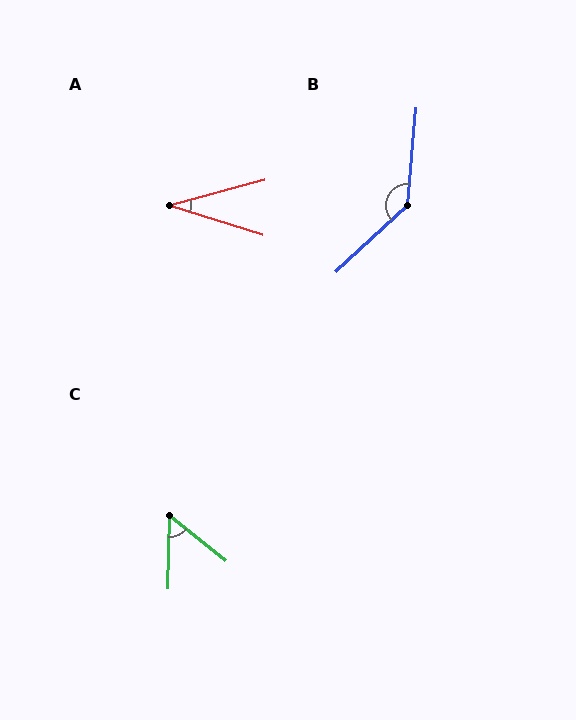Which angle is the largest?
B, at approximately 138 degrees.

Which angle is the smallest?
A, at approximately 32 degrees.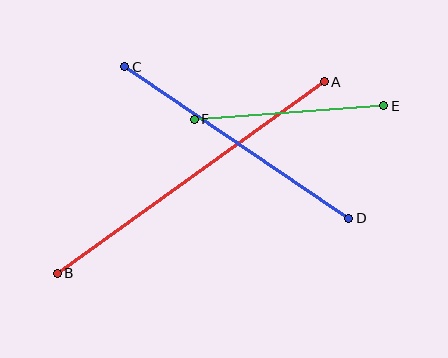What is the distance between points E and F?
The distance is approximately 190 pixels.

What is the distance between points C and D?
The distance is approximately 270 pixels.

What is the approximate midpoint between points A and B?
The midpoint is at approximately (191, 178) pixels.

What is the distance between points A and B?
The distance is approximately 328 pixels.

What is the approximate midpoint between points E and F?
The midpoint is at approximately (289, 112) pixels.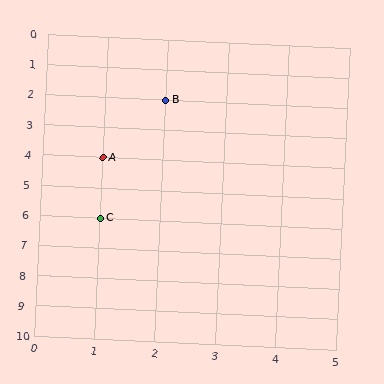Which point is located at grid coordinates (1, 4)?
Point A is at (1, 4).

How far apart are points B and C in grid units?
Points B and C are 1 column and 4 rows apart (about 4.1 grid units diagonally).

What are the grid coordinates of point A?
Point A is at grid coordinates (1, 4).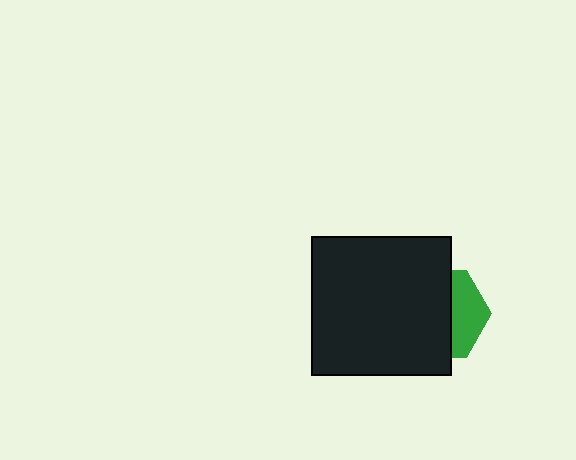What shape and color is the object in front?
The object in front is a black square.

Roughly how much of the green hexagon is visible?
A small part of it is visible (roughly 37%).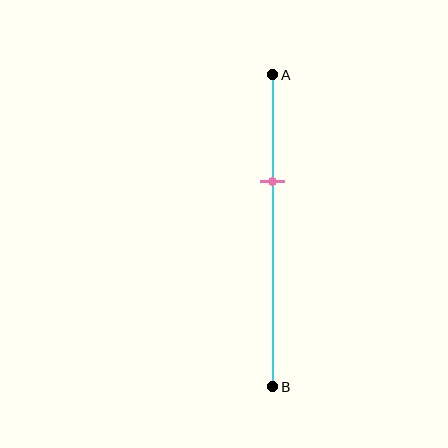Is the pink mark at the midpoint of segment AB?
No, the mark is at about 35% from A, not at the 50% midpoint.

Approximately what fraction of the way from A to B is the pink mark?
The pink mark is approximately 35% of the way from A to B.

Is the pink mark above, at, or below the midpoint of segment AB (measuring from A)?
The pink mark is above the midpoint of segment AB.